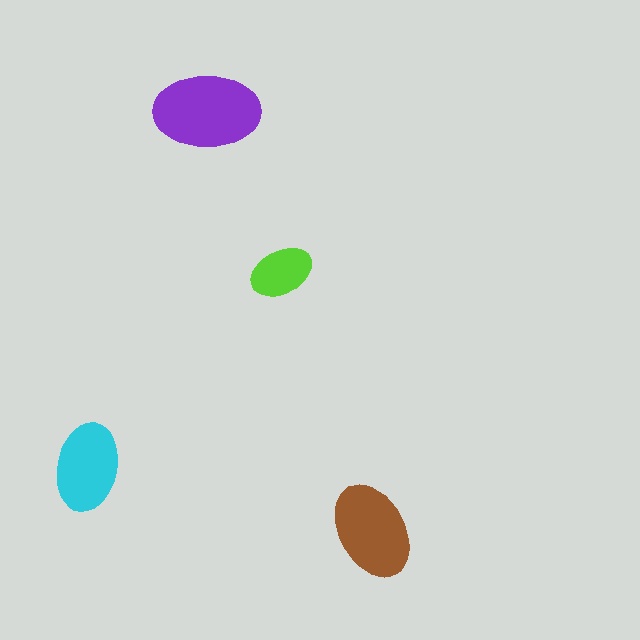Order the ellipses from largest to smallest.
the purple one, the brown one, the cyan one, the lime one.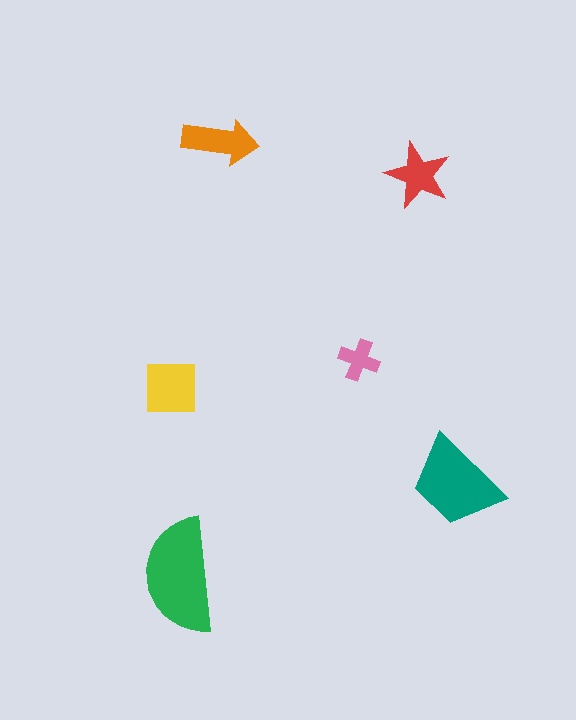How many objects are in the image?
There are 6 objects in the image.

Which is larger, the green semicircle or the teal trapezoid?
The green semicircle.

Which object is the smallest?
The pink cross.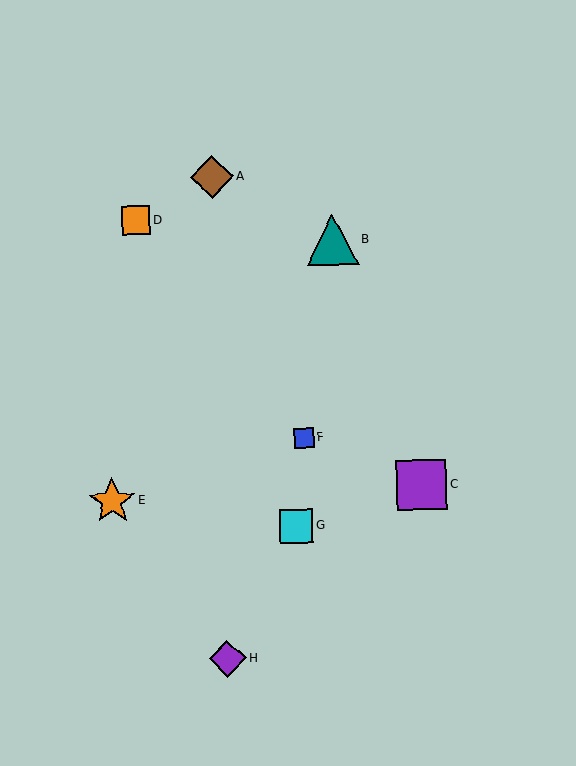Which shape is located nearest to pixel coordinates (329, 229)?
The teal triangle (labeled B) at (333, 240) is nearest to that location.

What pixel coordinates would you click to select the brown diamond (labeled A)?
Click at (212, 177) to select the brown diamond A.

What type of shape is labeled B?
Shape B is a teal triangle.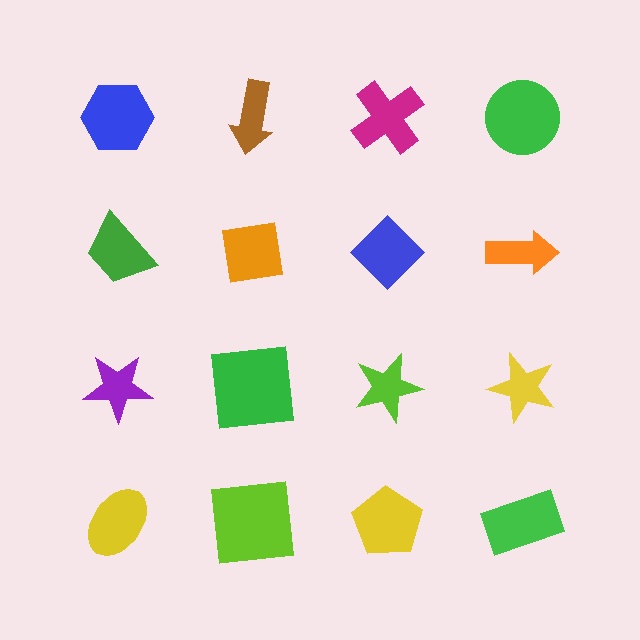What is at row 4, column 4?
A green rectangle.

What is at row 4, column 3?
A yellow pentagon.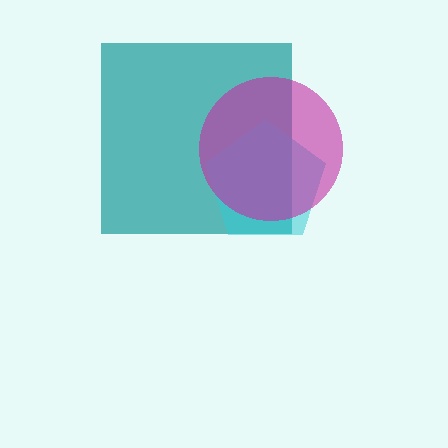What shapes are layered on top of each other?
The layered shapes are: a teal square, a cyan pentagon, a magenta circle.